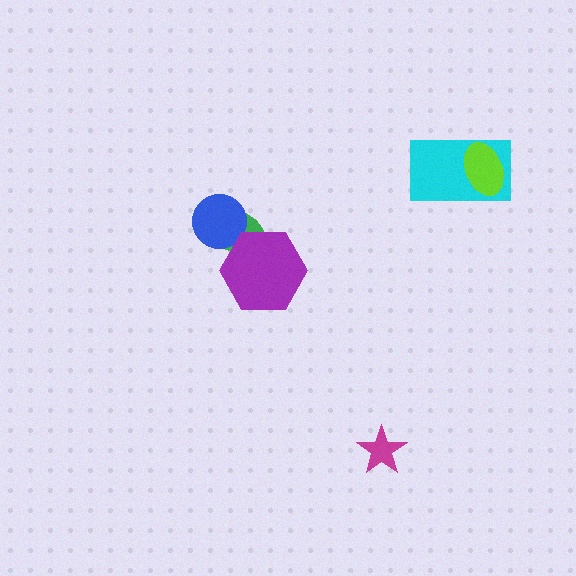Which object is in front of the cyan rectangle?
The lime ellipse is in front of the cyan rectangle.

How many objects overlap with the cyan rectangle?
1 object overlaps with the cyan rectangle.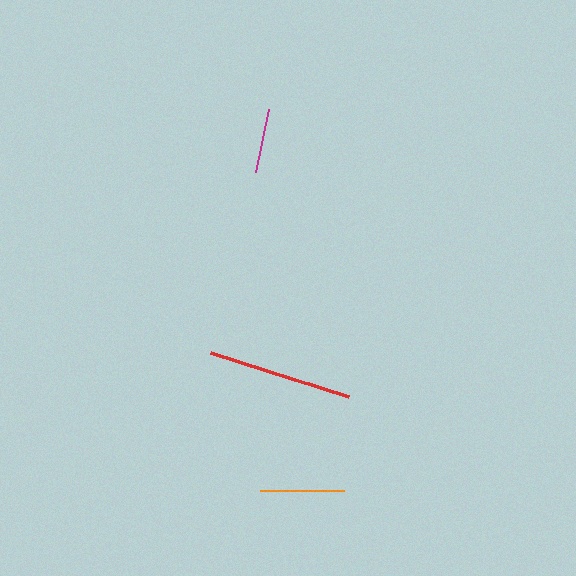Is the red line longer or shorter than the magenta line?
The red line is longer than the magenta line.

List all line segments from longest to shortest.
From longest to shortest: red, orange, magenta.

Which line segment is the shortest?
The magenta line is the shortest at approximately 64 pixels.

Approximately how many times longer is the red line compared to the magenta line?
The red line is approximately 2.2 times the length of the magenta line.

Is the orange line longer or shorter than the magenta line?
The orange line is longer than the magenta line.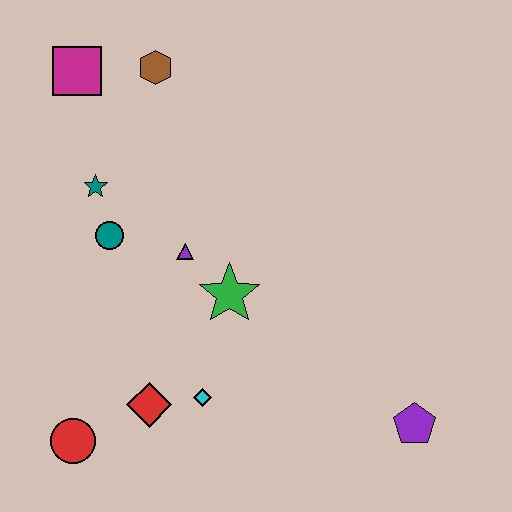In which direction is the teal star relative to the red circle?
The teal star is above the red circle.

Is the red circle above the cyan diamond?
No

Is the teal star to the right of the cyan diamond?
No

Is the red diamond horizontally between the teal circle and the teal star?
No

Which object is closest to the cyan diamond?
The red diamond is closest to the cyan diamond.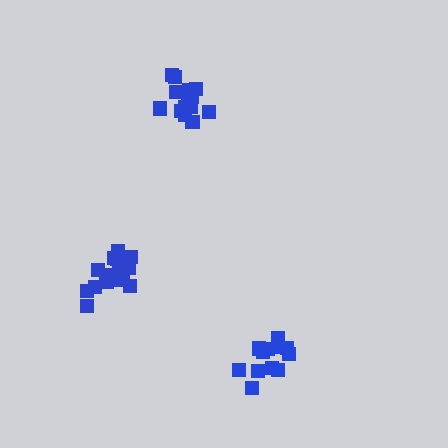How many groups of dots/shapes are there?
There are 3 groups.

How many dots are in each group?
Group 1: 15 dots, Group 2: 18 dots, Group 3: 12 dots (45 total).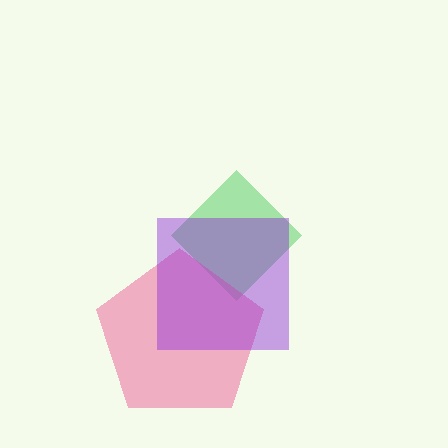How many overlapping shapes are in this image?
There are 3 overlapping shapes in the image.